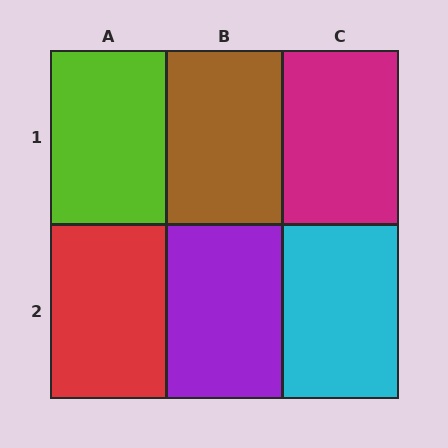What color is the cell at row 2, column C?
Cyan.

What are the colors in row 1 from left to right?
Lime, brown, magenta.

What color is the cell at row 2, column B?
Purple.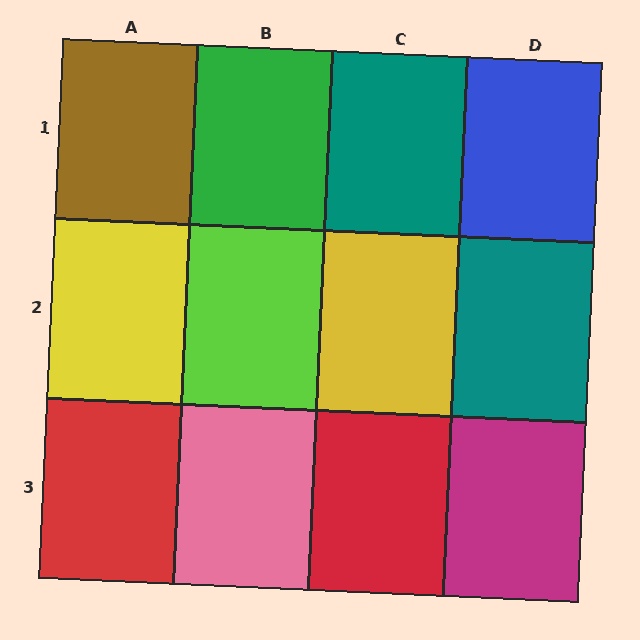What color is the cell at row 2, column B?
Lime.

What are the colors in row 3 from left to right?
Red, pink, red, magenta.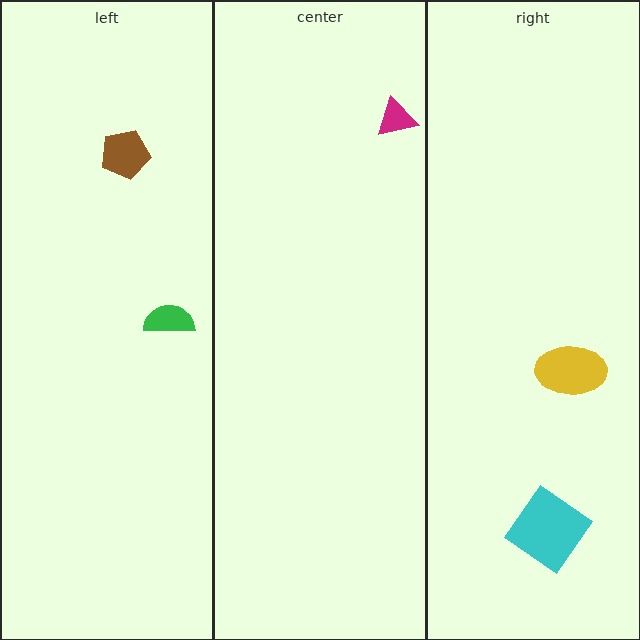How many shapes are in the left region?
2.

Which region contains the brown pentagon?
The left region.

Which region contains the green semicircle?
The left region.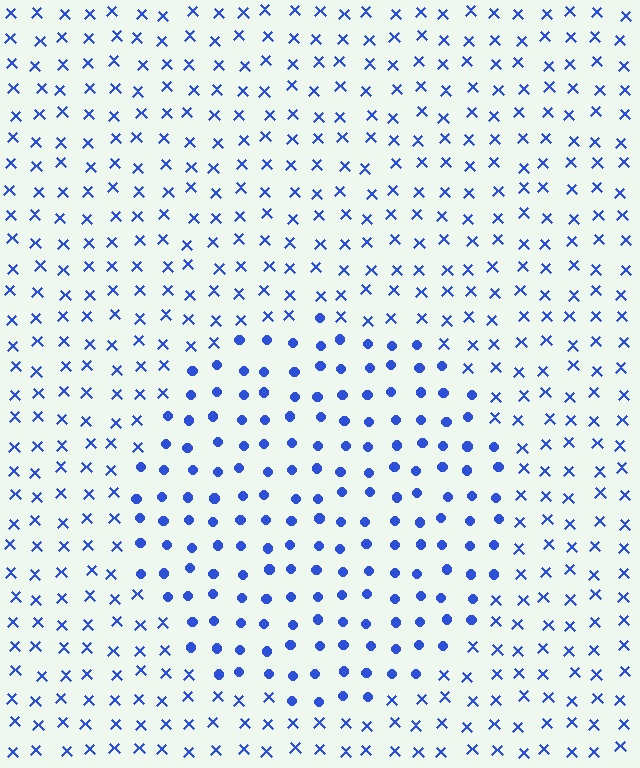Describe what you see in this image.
The image is filled with small blue elements arranged in a uniform grid. A circle-shaped region contains circles, while the surrounding area contains X marks. The boundary is defined purely by the change in element shape.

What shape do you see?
I see a circle.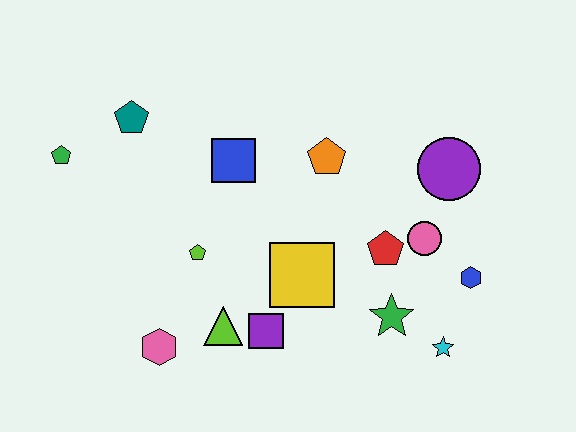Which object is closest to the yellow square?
The purple square is closest to the yellow square.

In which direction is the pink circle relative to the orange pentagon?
The pink circle is to the right of the orange pentagon.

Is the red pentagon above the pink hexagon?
Yes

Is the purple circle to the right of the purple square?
Yes